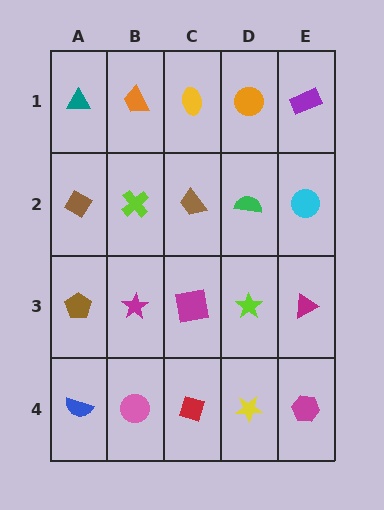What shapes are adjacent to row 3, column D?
A green semicircle (row 2, column D), a yellow star (row 4, column D), a magenta square (row 3, column C), a magenta triangle (row 3, column E).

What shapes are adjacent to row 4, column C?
A magenta square (row 3, column C), a pink circle (row 4, column B), a yellow star (row 4, column D).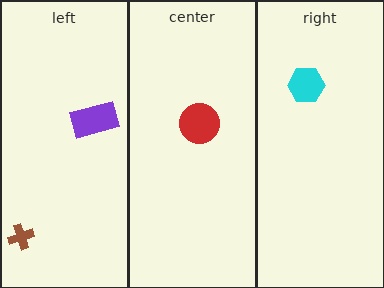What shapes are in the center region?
The red circle.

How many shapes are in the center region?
1.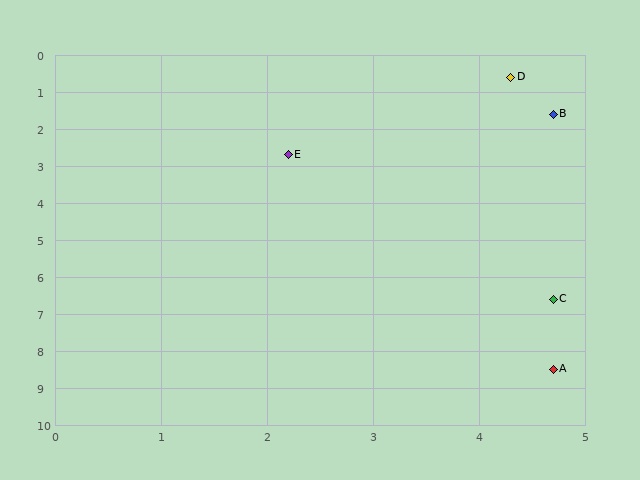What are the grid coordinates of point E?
Point E is at approximately (2.2, 2.7).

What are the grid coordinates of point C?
Point C is at approximately (4.7, 6.6).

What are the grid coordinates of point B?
Point B is at approximately (4.7, 1.6).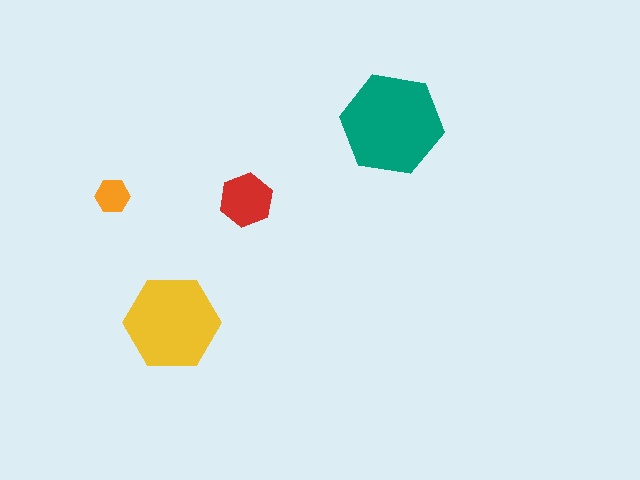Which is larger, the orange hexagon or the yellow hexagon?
The yellow one.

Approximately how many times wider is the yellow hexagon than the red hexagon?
About 2 times wider.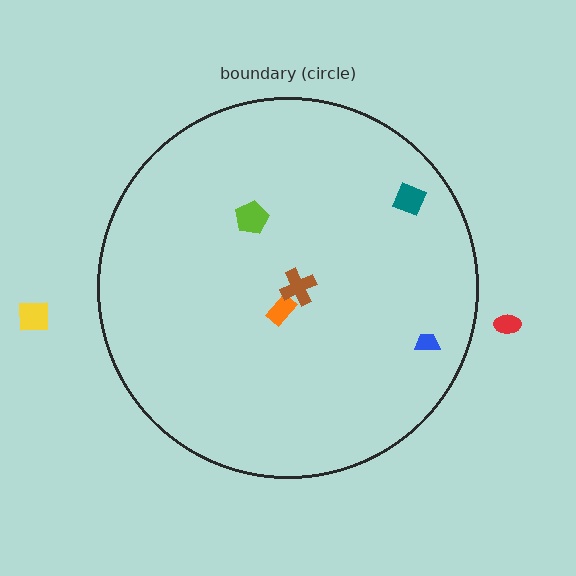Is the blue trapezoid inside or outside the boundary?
Inside.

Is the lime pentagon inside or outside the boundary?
Inside.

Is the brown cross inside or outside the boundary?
Inside.